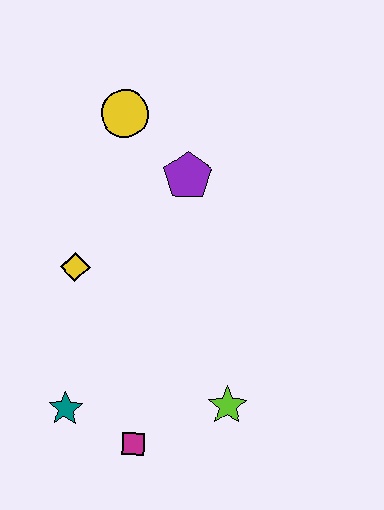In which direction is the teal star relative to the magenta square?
The teal star is to the left of the magenta square.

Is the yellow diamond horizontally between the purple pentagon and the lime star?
No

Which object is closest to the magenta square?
The teal star is closest to the magenta square.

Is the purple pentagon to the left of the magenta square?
No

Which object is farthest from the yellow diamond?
The lime star is farthest from the yellow diamond.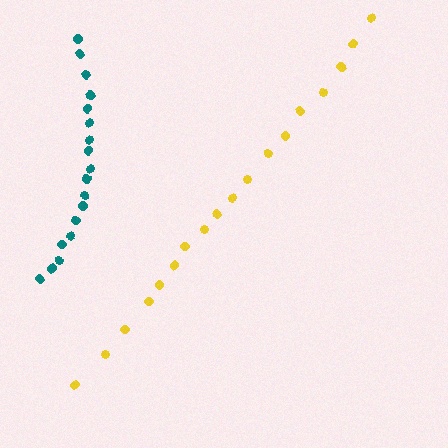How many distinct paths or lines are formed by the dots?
There are 2 distinct paths.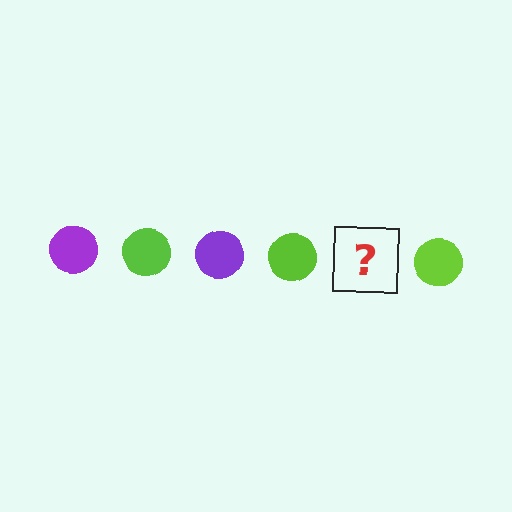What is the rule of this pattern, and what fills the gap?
The rule is that the pattern cycles through purple, lime circles. The gap should be filled with a purple circle.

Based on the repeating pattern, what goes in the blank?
The blank should be a purple circle.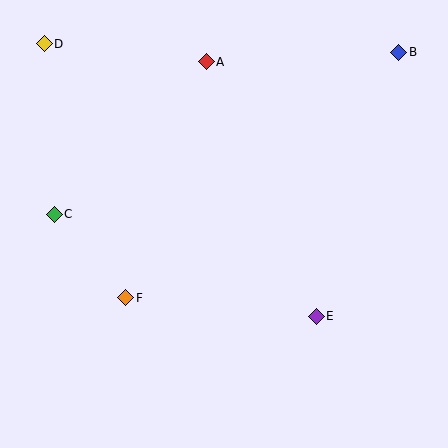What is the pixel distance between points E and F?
The distance between E and F is 191 pixels.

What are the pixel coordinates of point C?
Point C is at (54, 214).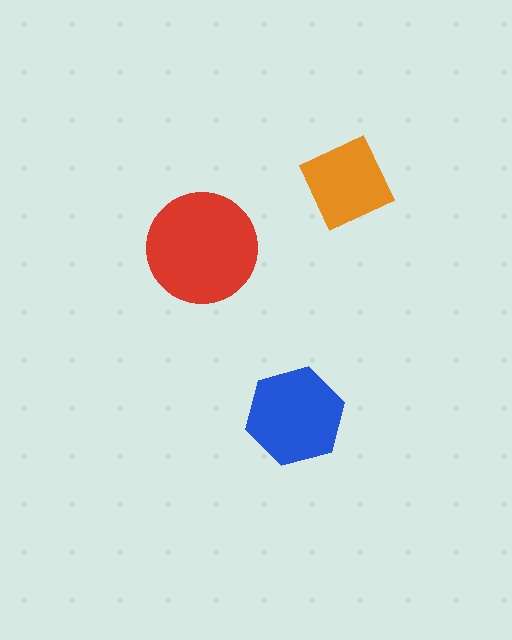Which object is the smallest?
The orange diamond.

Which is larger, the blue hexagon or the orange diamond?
The blue hexagon.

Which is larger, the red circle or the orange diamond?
The red circle.